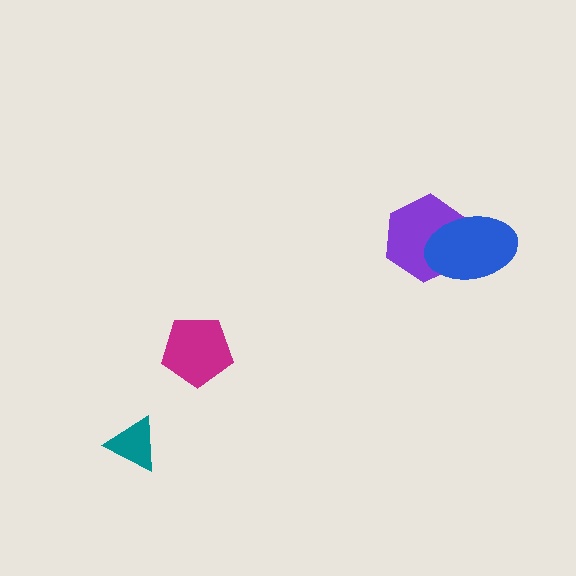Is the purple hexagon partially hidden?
Yes, it is partially covered by another shape.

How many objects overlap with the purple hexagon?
1 object overlaps with the purple hexagon.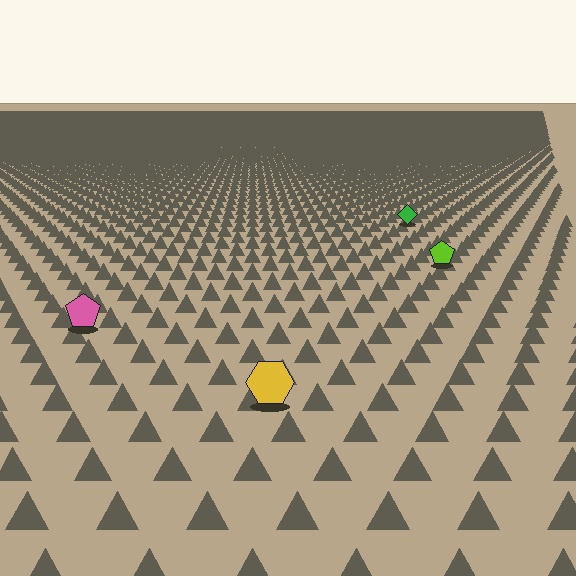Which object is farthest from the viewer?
The green diamond is farthest from the viewer. It appears smaller and the ground texture around it is denser.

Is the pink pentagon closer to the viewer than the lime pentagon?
Yes. The pink pentagon is closer — you can tell from the texture gradient: the ground texture is coarser near it.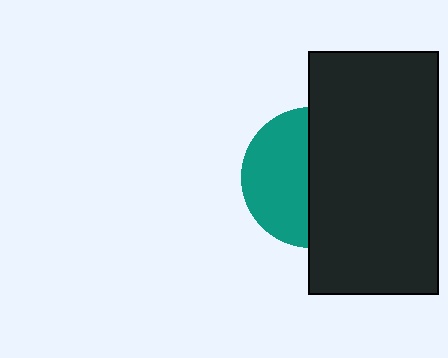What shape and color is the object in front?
The object in front is a black rectangle.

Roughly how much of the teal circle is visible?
About half of it is visible (roughly 46%).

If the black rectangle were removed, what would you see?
You would see the complete teal circle.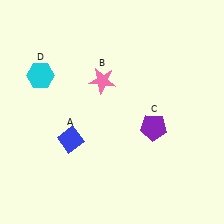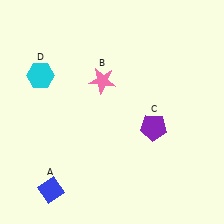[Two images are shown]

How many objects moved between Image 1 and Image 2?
1 object moved between the two images.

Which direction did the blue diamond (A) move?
The blue diamond (A) moved down.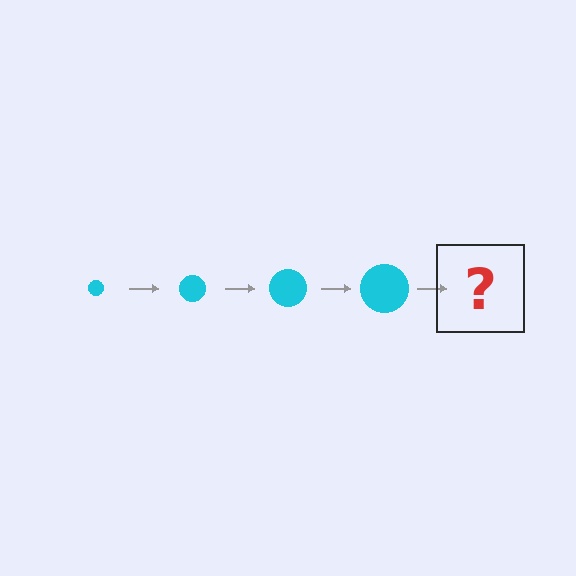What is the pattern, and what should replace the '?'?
The pattern is that the circle gets progressively larger each step. The '?' should be a cyan circle, larger than the previous one.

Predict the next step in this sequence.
The next step is a cyan circle, larger than the previous one.